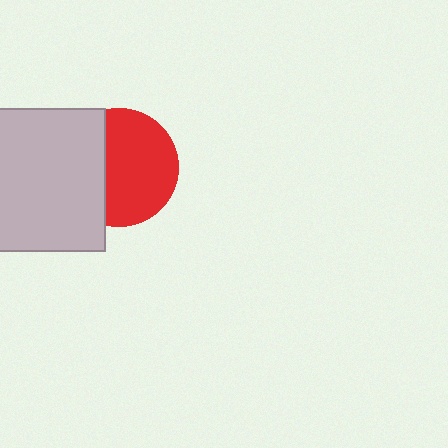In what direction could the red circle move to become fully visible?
The red circle could move right. That would shift it out from behind the light gray square entirely.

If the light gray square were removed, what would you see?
You would see the complete red circle.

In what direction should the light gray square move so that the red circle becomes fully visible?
The light gray square should move left. That is the shortest direction to clear the overlap and leave the red circle fully visible.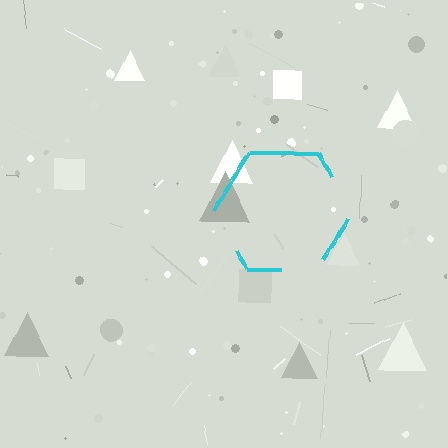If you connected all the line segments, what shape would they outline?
They would outline a hexagon.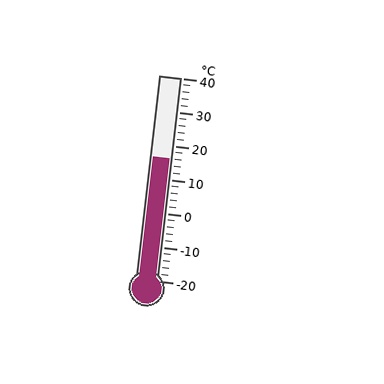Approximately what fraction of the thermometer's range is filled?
The thermometer is filled to approximately 60% of its range.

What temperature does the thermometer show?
The thermometer shows approximately 16°C.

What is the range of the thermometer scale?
The thermometer scale ranges from -20°C to 40°C.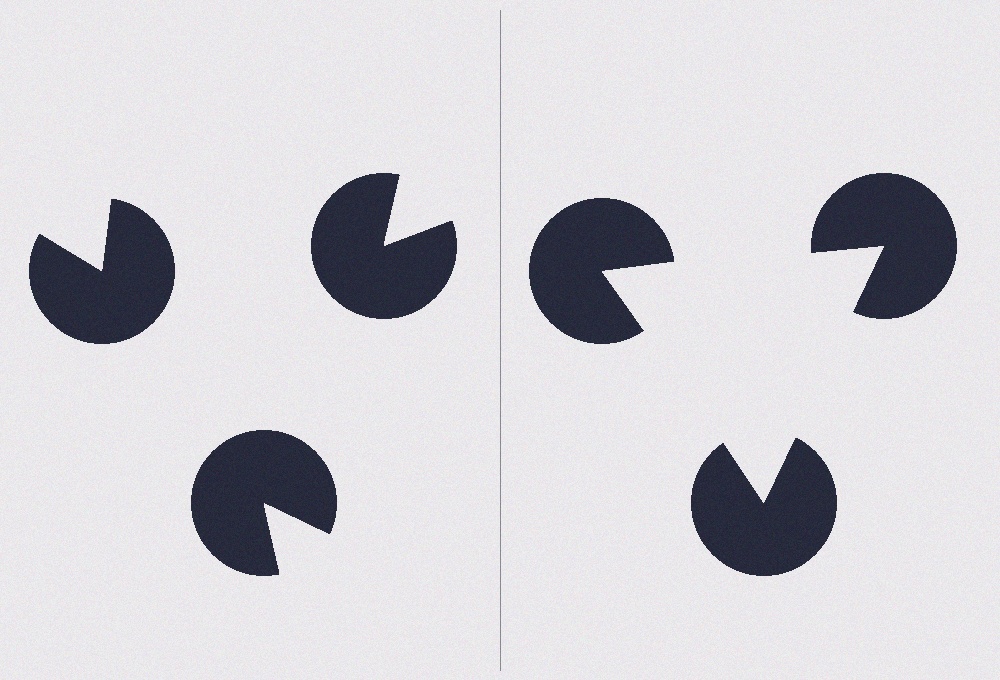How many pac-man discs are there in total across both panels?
6 — 3 on each side.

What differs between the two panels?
The pac-man discs are positioned identically on both sides; only the wedge orientations differ. On the right they align to a triangle; on the left they are misaligned.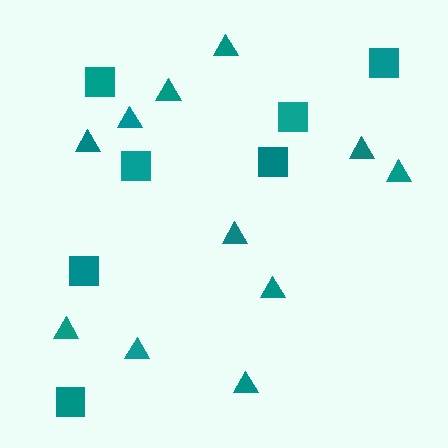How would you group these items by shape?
There are 2 groups: one group of triangles (11) and one group of squares (7).